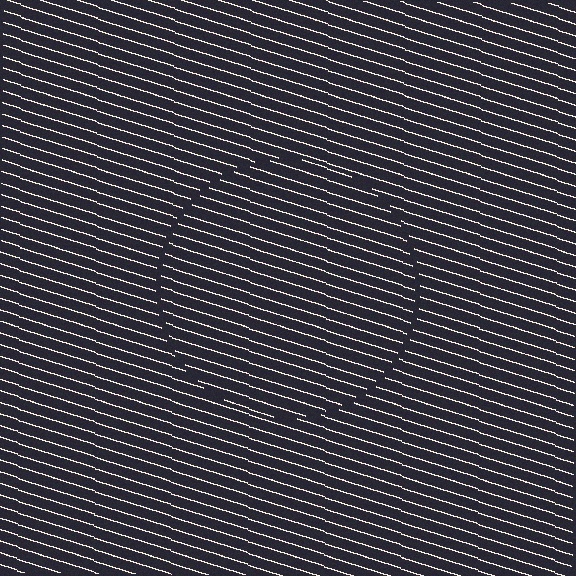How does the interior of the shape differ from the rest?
The interior of the shape contains the same grating, shifted by half a period — the contour is defined by the phase discontinuity where line-ends from the inner and outer gratings abut.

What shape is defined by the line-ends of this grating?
An illusory circle. The interior of the shape contains the same grating, shifted by half a period — the contour is defined by the phase discontinuity where line-ends from the inner and outer gratings abut.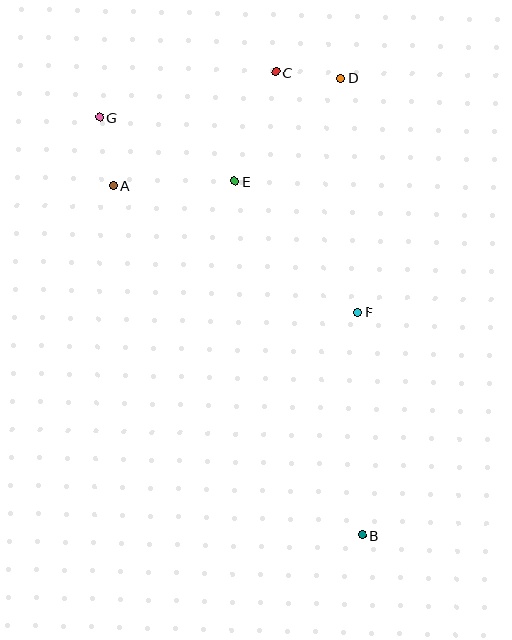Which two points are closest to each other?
Points C and D are closest to each other.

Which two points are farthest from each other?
Points B and G are farthest from each other.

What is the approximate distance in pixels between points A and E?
The distance between A and E is approximately 122 pixels.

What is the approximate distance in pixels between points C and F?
The distance between C and F is approximately 254 pixels.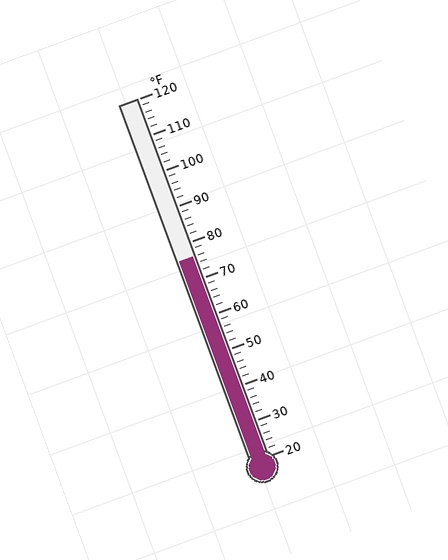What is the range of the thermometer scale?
The thermometer scale ranges from 20°F to 120°F.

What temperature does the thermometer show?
The thermometer shows approximately 76°F.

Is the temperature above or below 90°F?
The temperature is below 90°F.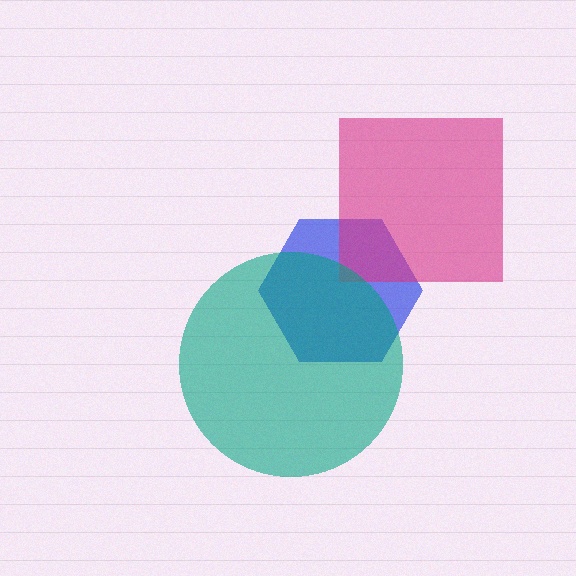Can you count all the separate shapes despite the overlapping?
Yes, there are 3 separate shapes.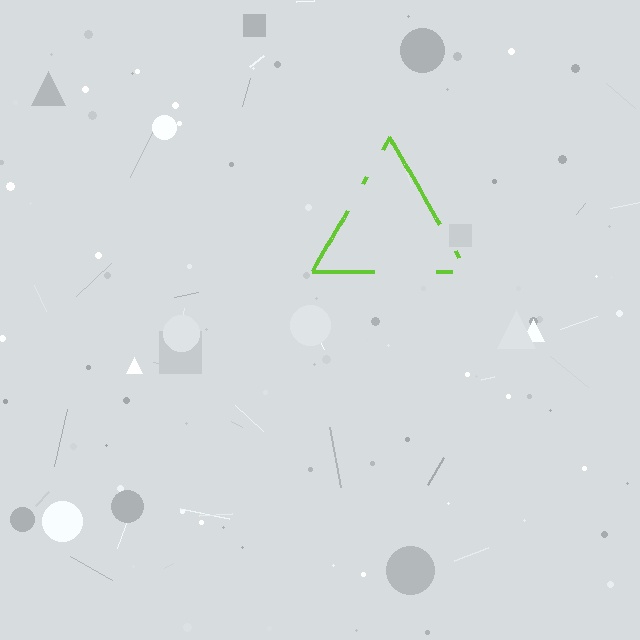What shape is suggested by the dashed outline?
The dashed outline suggests a triangle.